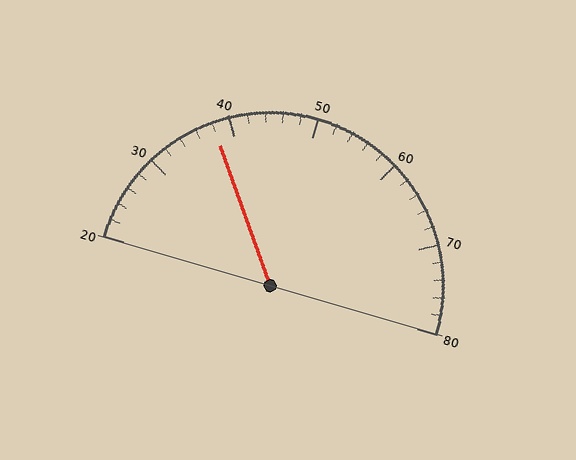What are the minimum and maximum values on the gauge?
The gauge ranges from 20 to 80.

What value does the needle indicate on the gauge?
The needle indicates approximately 38.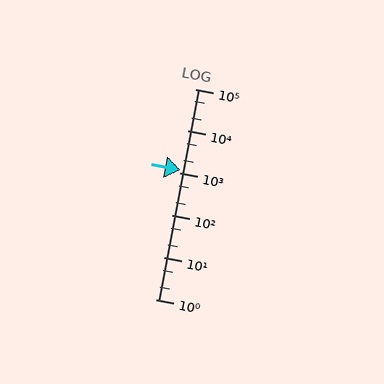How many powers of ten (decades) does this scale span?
The scale spans 5 decades, from 1 to 100000.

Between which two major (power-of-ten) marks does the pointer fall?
The pointer is between 1000 and 10000.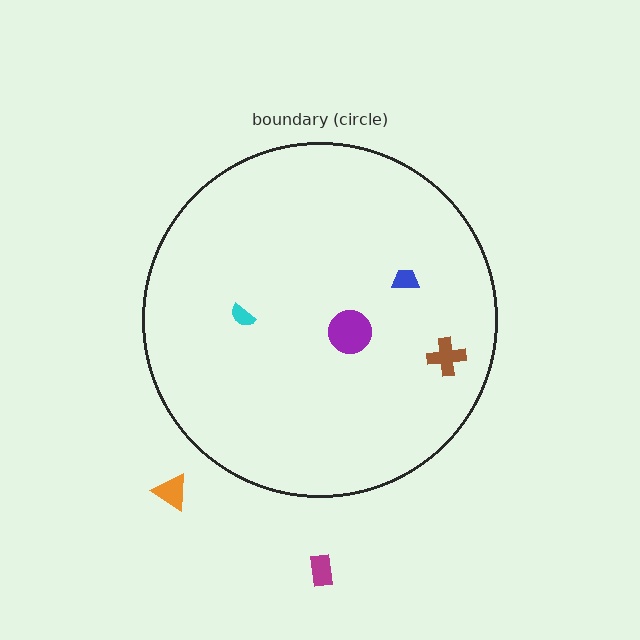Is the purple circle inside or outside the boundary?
Inside.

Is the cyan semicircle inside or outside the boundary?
Inside.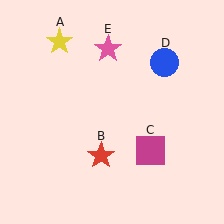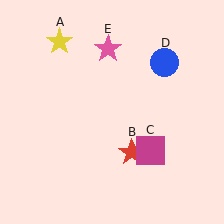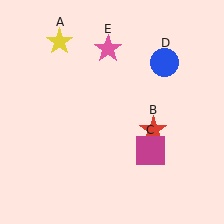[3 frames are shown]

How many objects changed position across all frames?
1 object changed position: red star (object B).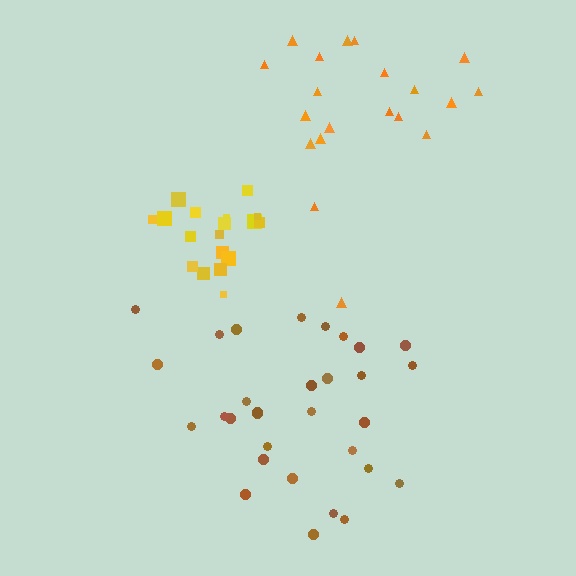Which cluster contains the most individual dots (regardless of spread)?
Brown (31).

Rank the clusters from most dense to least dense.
yellow, brown, orange.